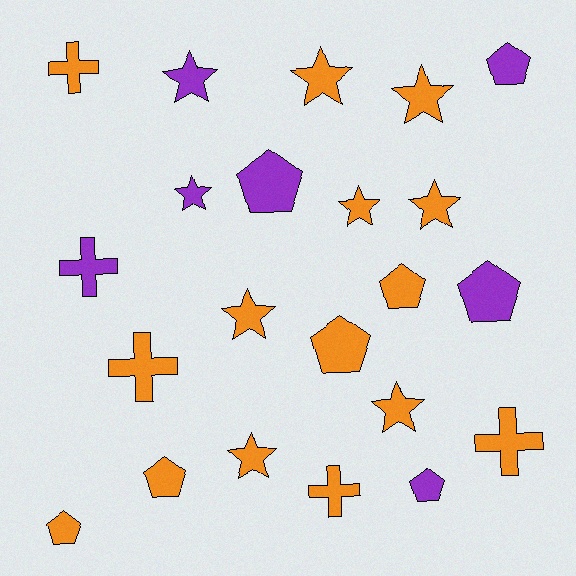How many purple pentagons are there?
There are 4 purple pentagons.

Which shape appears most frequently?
Star, with 9 objects.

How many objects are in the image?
There are 22 objects.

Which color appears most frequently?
Orange, with 15 objects.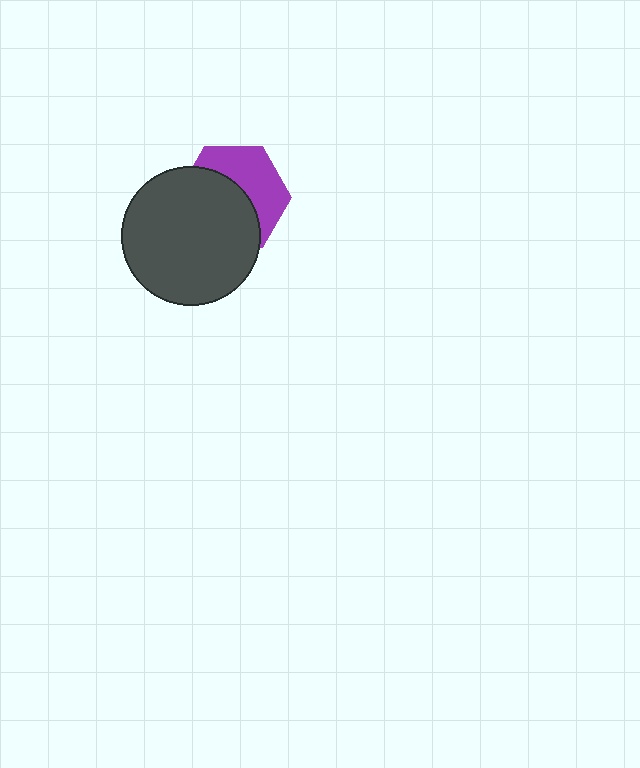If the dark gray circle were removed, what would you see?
You would see the complete purple hexagon.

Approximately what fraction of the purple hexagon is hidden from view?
Roughly 55% of the purple hexagon is hidden behind the dark gray circle.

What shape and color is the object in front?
The object in front is a dark gray circle.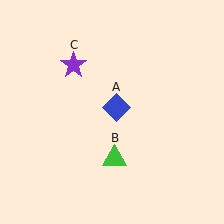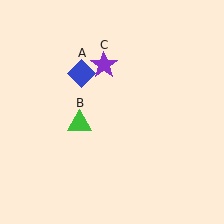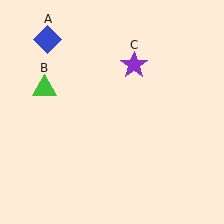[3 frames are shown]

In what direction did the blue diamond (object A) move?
The blue diamond (object A) moved up and to the left.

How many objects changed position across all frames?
3 objects changed position: blue diamond (object A), green triangle (object B), purple star (object C).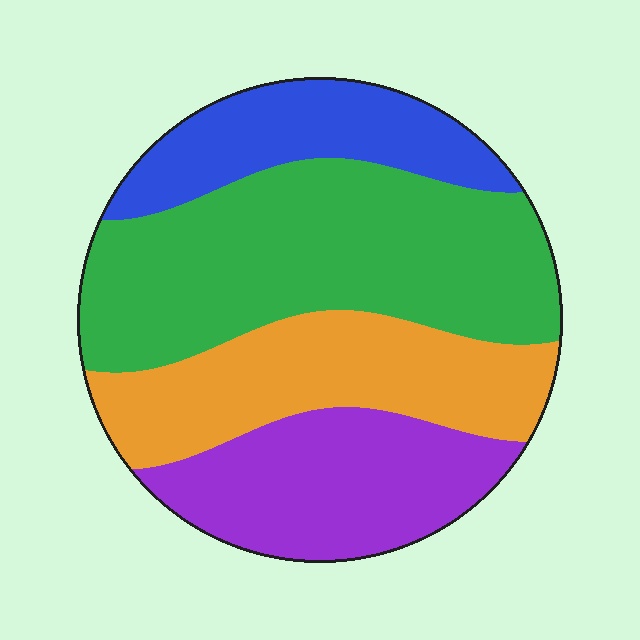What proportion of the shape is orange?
Orange covers 24% of the shape.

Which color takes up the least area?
Blue, at roughly 15%.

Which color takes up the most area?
Green, at roughly 40%.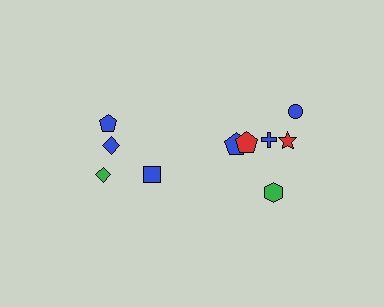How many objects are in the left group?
There are 4 objects.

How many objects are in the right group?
There are 6 objects.